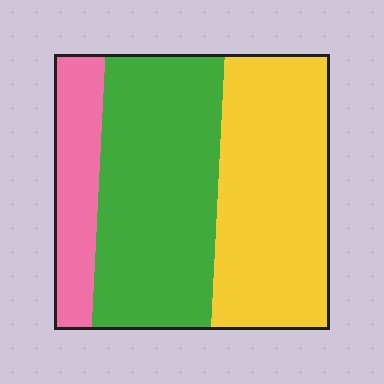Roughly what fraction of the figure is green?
Green covers around 45% of the figure.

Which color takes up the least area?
Pink, at roughly 15%.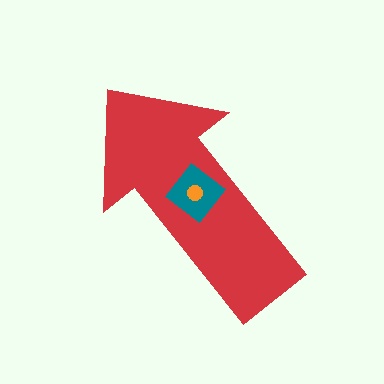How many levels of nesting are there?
3.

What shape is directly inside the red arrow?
The teal diamond.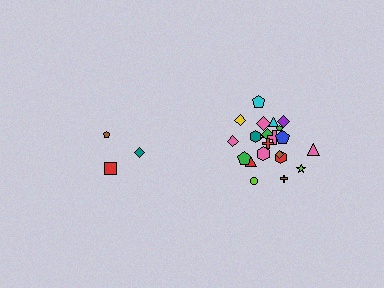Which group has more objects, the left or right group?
The right group.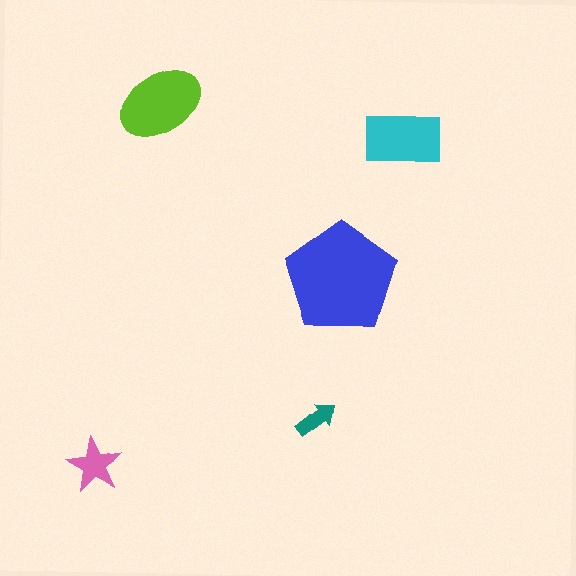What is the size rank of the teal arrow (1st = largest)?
5th.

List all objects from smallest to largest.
The teal arrow, the pink star, the cyan rectangle, the lime ellipse, the blue pentagon.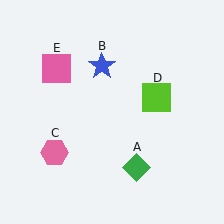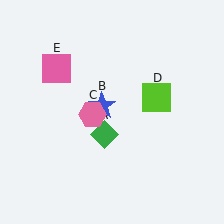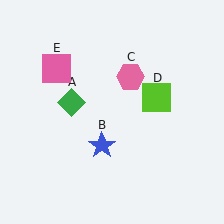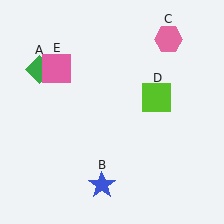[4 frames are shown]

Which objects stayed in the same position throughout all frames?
Lime square (object D) and pink square (object E) remained stationary.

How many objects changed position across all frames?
3 objects changed position: green diamond (object A), blue star (object B), pink hexagon (object C).